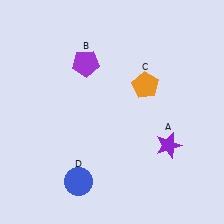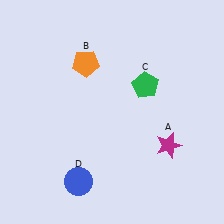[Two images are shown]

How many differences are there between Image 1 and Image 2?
There are 3 differences between the two images.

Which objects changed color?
A changed from purple to magenta. B changed from purple to orange. C changed from orange to green.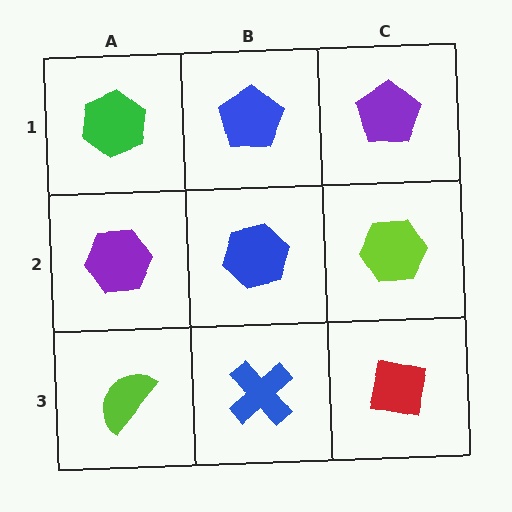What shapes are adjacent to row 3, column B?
A blue hexagon (row 2, column B), a lime semicircle (row 3, column A), a red square (row 3, column C).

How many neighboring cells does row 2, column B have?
4.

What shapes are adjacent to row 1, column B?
A blue hexagon (row 2, column B), a green hexagon (row 1, column A), a purple pentagon (row 1, column C).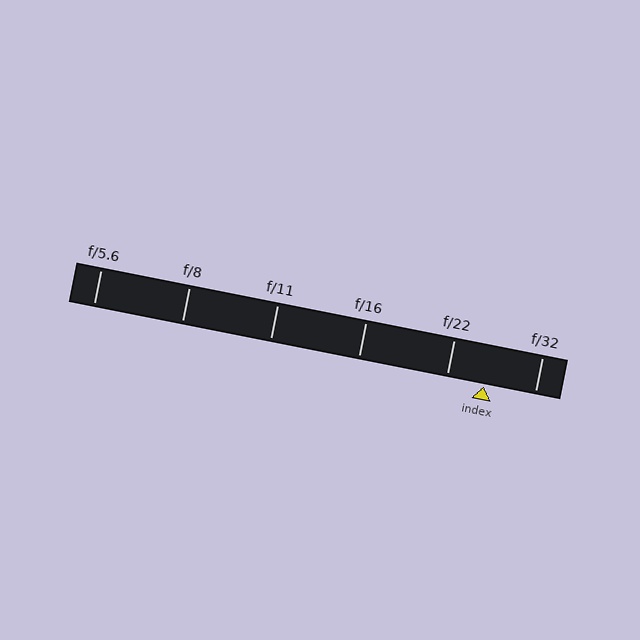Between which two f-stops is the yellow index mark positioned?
The index mark is between f/22 and f/32.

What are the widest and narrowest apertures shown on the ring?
The widest aperture shown is f/5.6 and the narrowest is f/32.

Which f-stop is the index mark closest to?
The index mark is closest to f/22.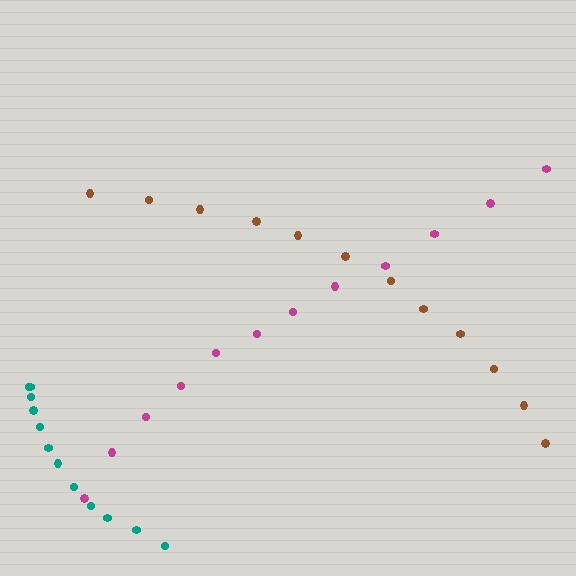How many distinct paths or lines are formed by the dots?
There are 3 distinct paths.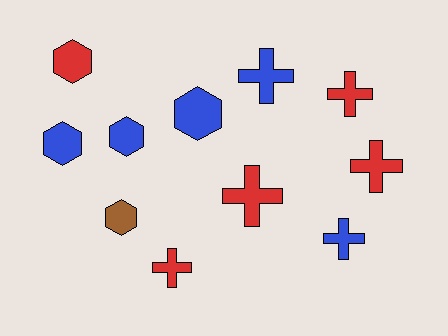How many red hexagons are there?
There is 1 red hexagon.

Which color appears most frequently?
Red, with 5 objects.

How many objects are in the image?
There are 11 objects.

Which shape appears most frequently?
Cross, with 6 objects.